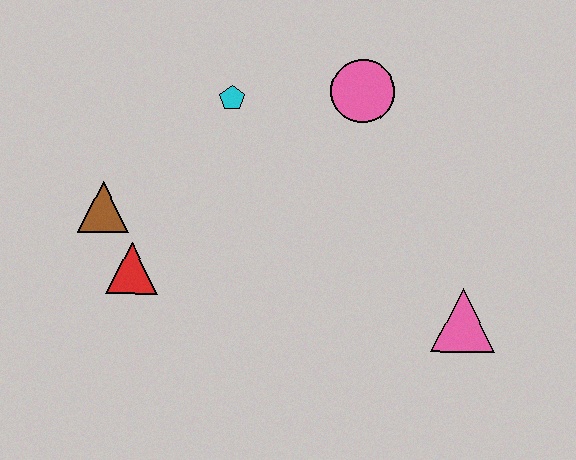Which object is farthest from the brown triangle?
The pink triangle is farthest from the brown triangle.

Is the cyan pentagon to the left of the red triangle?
No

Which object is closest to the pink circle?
The cyan pentagon is closest to the pink circle.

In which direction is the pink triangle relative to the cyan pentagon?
The pink triangle is to the right of the cyan pentagon.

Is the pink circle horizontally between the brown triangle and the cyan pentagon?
No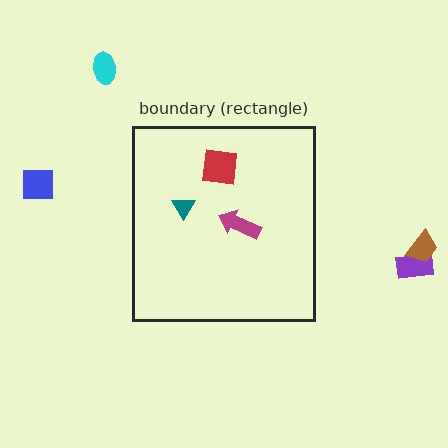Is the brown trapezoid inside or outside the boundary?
Outside.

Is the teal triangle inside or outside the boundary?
Inside.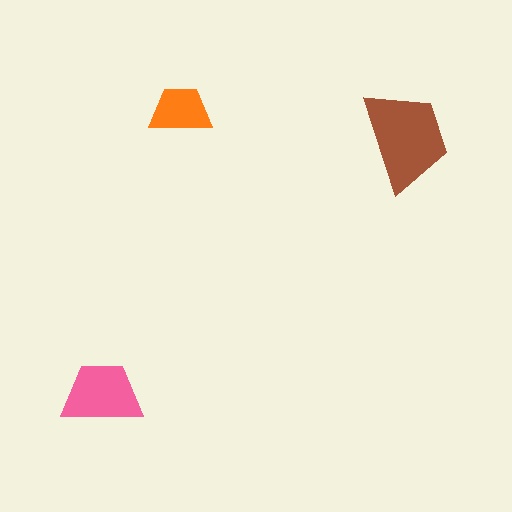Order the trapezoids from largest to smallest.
the brown one, the pink one, the orange one.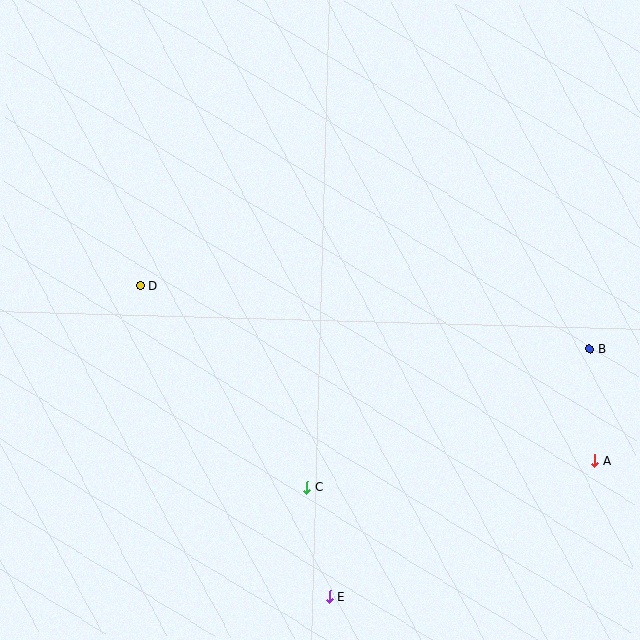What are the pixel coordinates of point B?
Point B is at (590, 349).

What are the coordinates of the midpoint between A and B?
The midpoint between A and B is at (592, 405).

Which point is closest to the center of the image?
Point C at (307, 487) is closest to the center.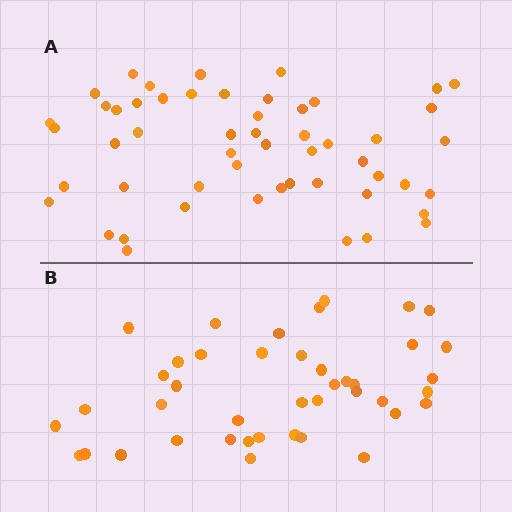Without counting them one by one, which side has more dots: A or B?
Region A (the top region) has more dots.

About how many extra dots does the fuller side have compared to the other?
Region A has roughly 12 or so more dots than region B.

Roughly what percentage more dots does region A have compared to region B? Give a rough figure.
About 25% more.